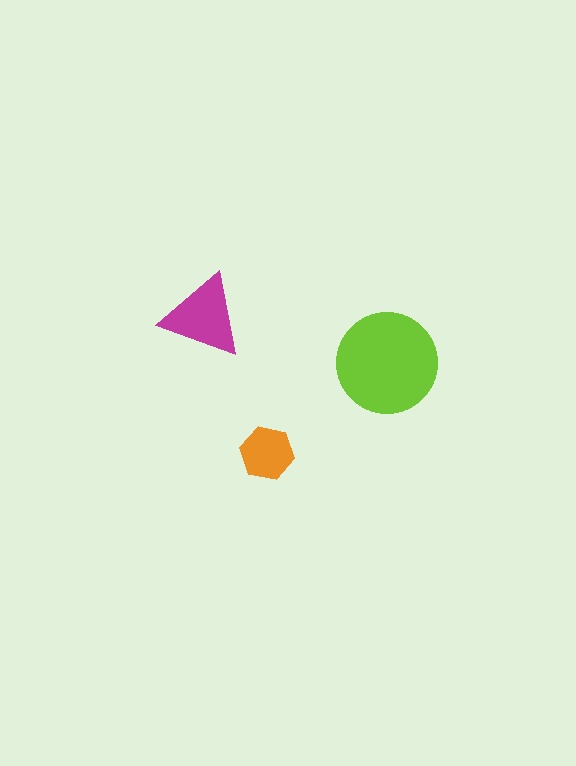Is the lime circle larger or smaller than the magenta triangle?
Larger.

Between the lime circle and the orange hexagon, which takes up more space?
The lime circle.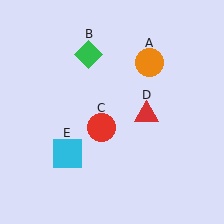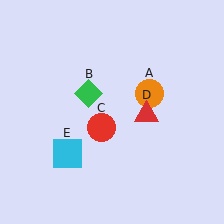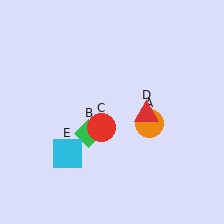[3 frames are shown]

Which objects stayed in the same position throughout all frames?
Red circle (object C) and red triangle (object D) and cyan square (object E) remained stationary.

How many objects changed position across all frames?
2 objects changed position: orange circle (object A), green diamond (object B).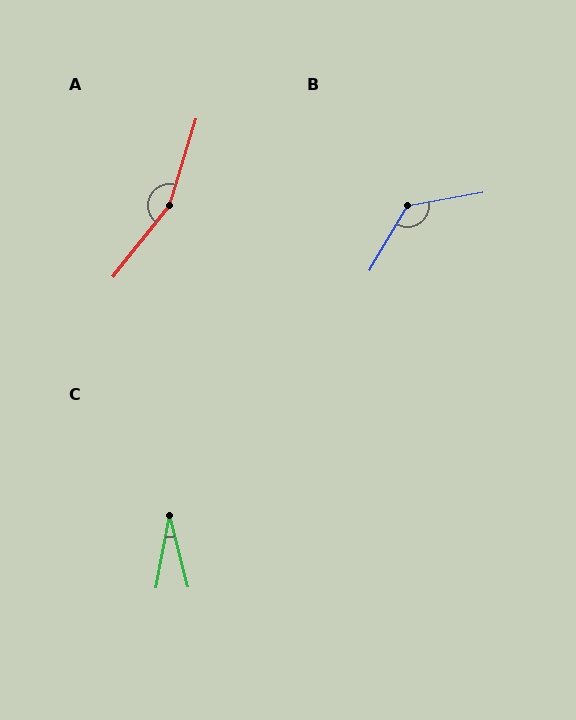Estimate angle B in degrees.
Approximately 131 degrees.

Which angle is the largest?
A, at approximately 159 degrees.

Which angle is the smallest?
C, at approximately 25 degrees.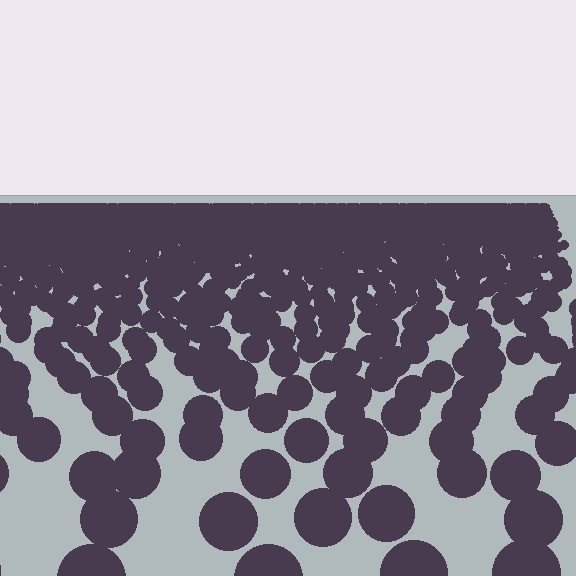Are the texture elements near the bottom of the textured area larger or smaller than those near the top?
Larger. Near the bottom, elements are closer to the viewer and appear at a bigger on-screen size.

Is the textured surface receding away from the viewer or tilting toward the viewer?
The surface is receding away from the viewer. Texture elements get smaller and denser toward the top.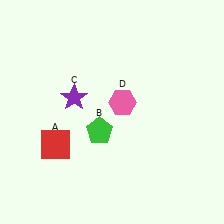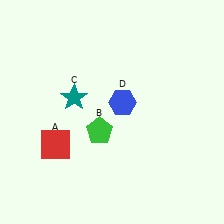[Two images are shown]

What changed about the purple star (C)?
In Image 1, C is purple. In Image 2, it changed to teal.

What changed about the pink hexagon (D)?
In Image 1, D is pink. In Image 2, it changed to blue.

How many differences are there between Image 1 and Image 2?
There are 2 differences between the two images.